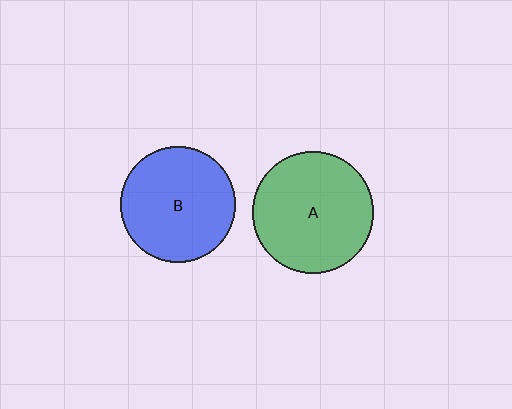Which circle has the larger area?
Circle A (green).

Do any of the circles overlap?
No, none of the circles overlap.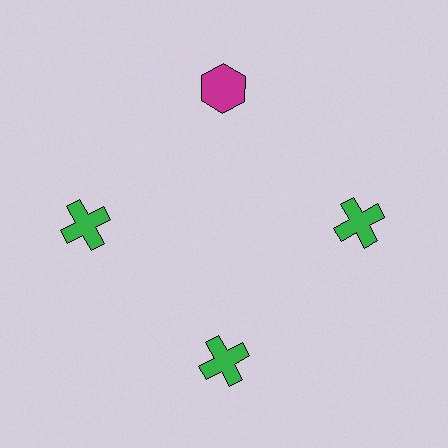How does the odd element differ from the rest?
It differs in both color (magenta instead of green) and shape (hexagon instead of cross).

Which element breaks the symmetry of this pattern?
The magenta hexagon at roughly the 12 o'clock position breaks the symmetry. All other shapes are green crosses.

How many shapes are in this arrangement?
There are 4 shapes arranged in a ring pattern.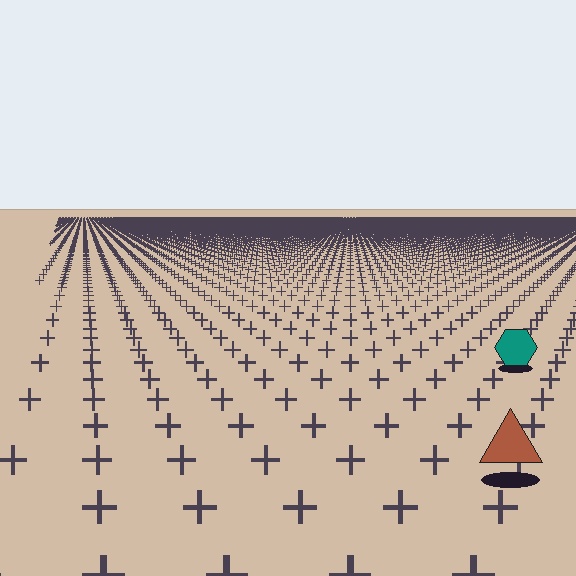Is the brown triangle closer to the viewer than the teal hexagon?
Yes. The brown triangle is closer — you can tell from the texture gradient: the ground texture is coarser near it.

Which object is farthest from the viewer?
The teal hexagon is farthest from the viewer. It appears smaller and the ground texture around it is denser.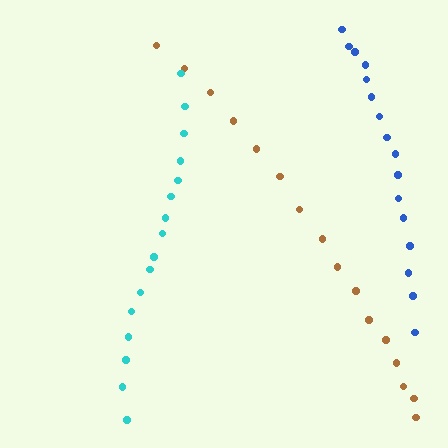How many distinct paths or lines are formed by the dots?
There are 3 distinct paths.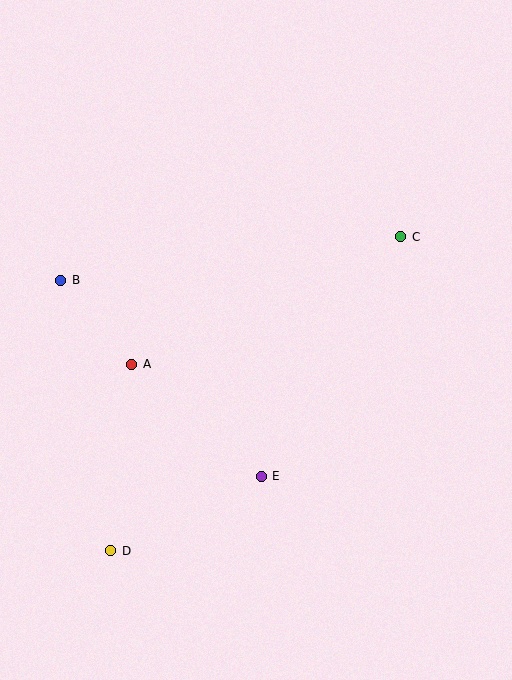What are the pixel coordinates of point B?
Point B is at (61, 280).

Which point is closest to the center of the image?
Point A at (132, 364) is closest to the center.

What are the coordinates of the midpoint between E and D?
The midpoint between E and D is at (186, 513).